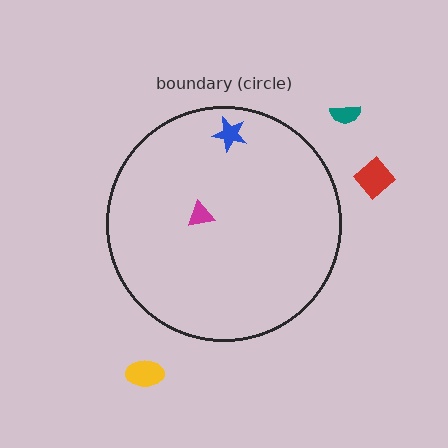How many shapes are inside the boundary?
2 inside, 3 outside.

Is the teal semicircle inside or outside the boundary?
Outside.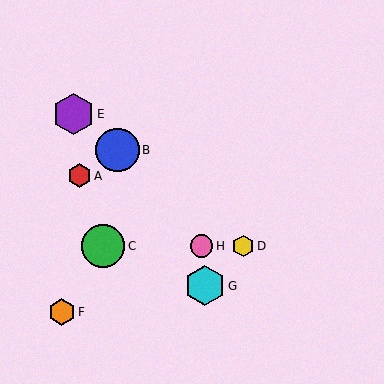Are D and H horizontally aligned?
Yes, both are at y≈246.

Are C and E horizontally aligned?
No, C is at y≈246 and E is at y≈114.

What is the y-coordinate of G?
Object G is at y≈286.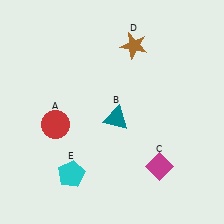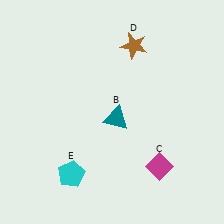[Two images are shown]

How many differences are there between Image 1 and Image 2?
There is 1 difference between the two images.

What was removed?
The red circle (A) was removed in Image 2.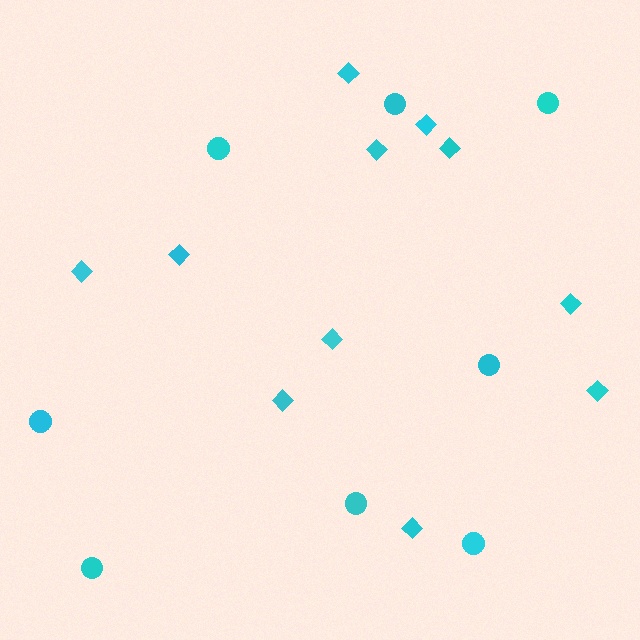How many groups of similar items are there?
There are 2 groups: one group of diamonds (11) and one group of circles (8).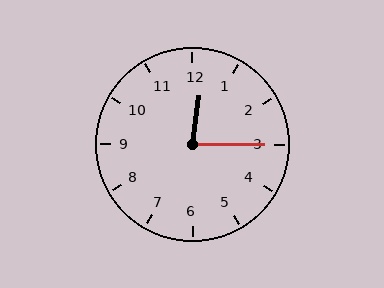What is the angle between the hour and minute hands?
Approximately 82 degrees.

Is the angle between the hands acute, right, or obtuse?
It is acute.